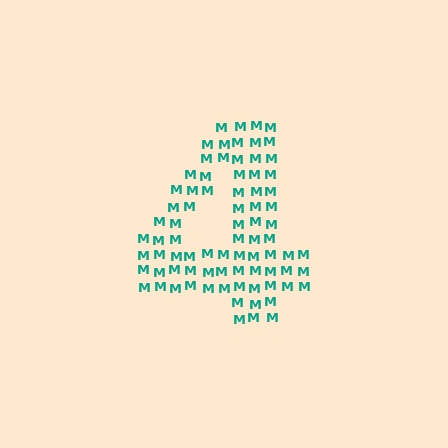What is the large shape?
The large shape is the digit 4.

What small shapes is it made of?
It is made of small letter M's.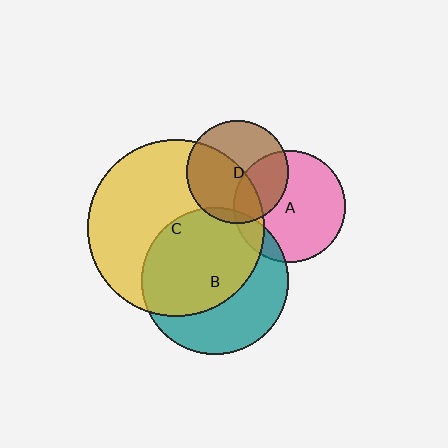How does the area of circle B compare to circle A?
Approximately 1.7 times.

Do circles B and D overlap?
Yes.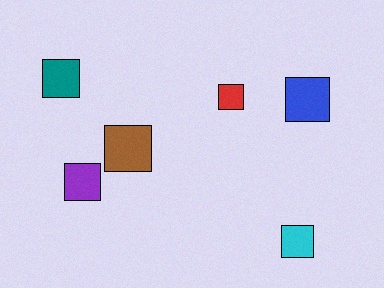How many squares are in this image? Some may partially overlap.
There are 6 squares.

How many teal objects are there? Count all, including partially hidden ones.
There is 1 teal object.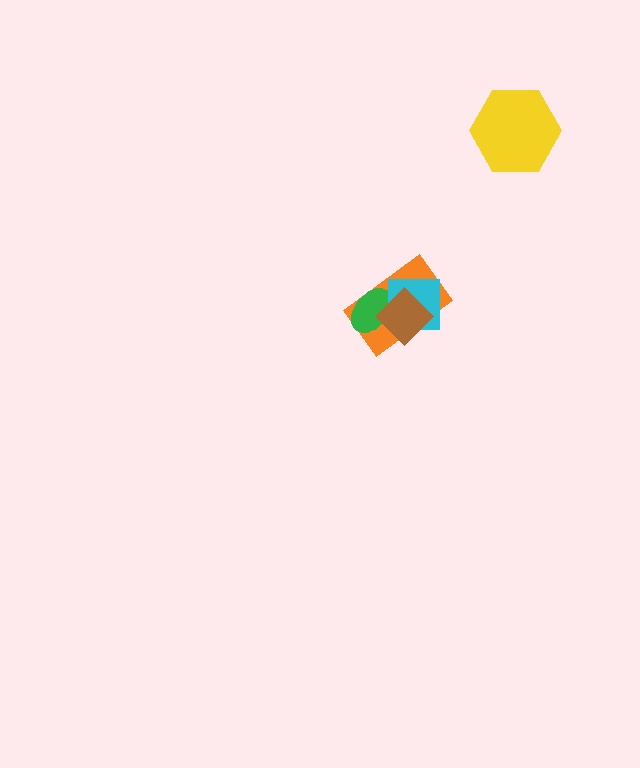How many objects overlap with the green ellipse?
3 objects overlap with the green ellipse.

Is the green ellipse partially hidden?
Yes, it is partially covered by another shape.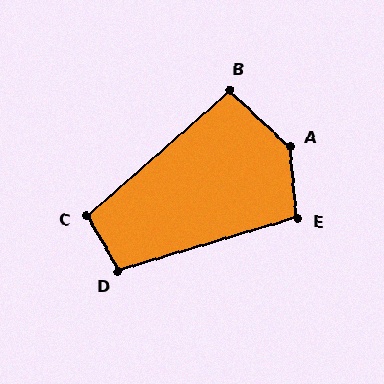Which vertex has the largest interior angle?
A, at approximately 138 degrees.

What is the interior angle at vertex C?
Approximately 101 degrees (obtuse).